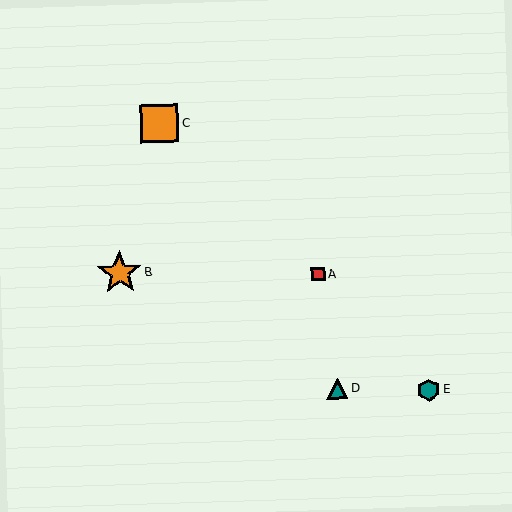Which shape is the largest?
The orange star (labeled B) is the largest.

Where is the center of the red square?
The center of the red square is at (318, 274).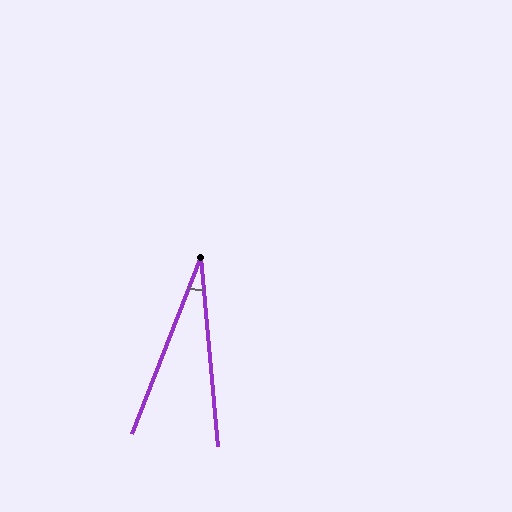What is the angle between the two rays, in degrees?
Approximately 26 degrees.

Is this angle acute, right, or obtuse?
It is acute.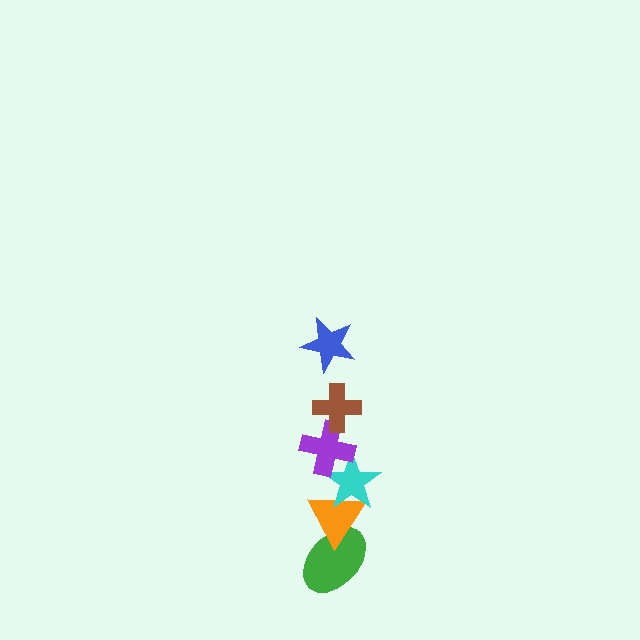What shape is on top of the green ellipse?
The orange triangle is on top of the green ellipse.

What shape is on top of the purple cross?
The brown cross is on top of the purple cross.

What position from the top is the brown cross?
The brown cross is 2nd from the top.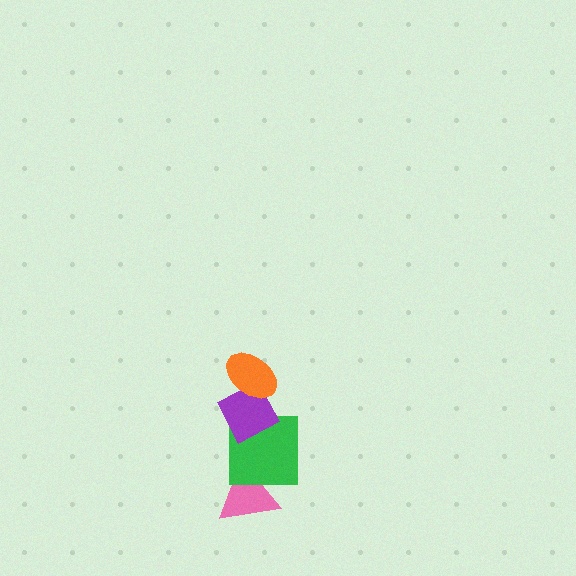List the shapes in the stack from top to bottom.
From top to bottom: the orange ellipse, the purple diamond, the green square, the pink triangle.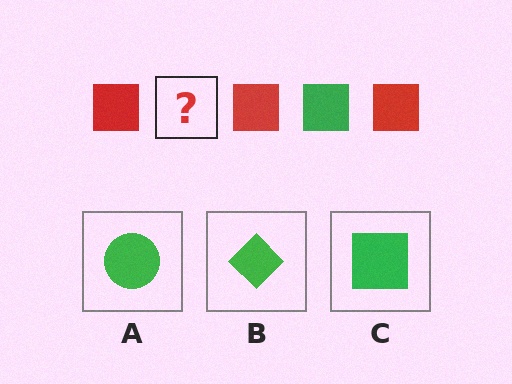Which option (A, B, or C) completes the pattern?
C.